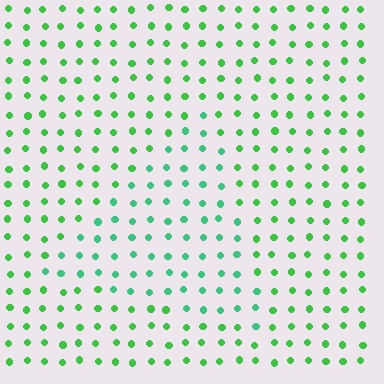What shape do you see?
I see a triangle.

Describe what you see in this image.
The image is filled with small green elements in a uniform arrangement. A triangle-shaped region is visible where the elements are tinted to a slightly different hue, forming a subtle color boundary.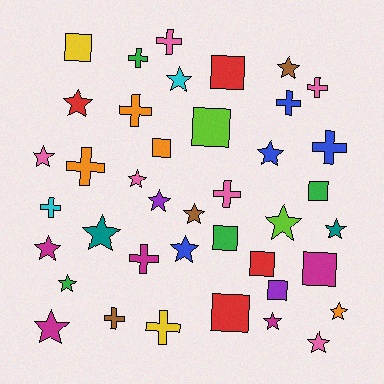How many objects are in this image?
There are 40 objects.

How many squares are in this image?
There are 10 squares.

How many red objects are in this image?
There are 4 red objects.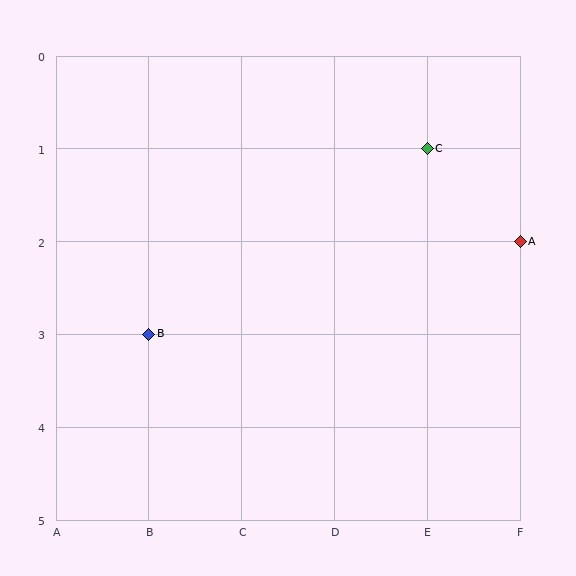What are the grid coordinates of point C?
Point C is at grid coordinates (E, 1).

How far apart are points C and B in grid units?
Points C and B are 3 columns and 2 rows apart (about 3.6 grid units diagonally).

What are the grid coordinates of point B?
Point B is at grid coordinates (B, 3).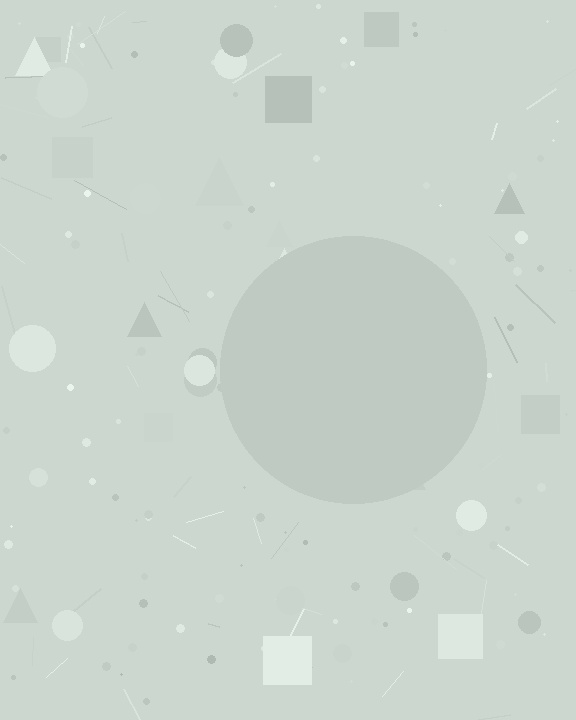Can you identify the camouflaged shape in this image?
The camouflaged shape is a circle.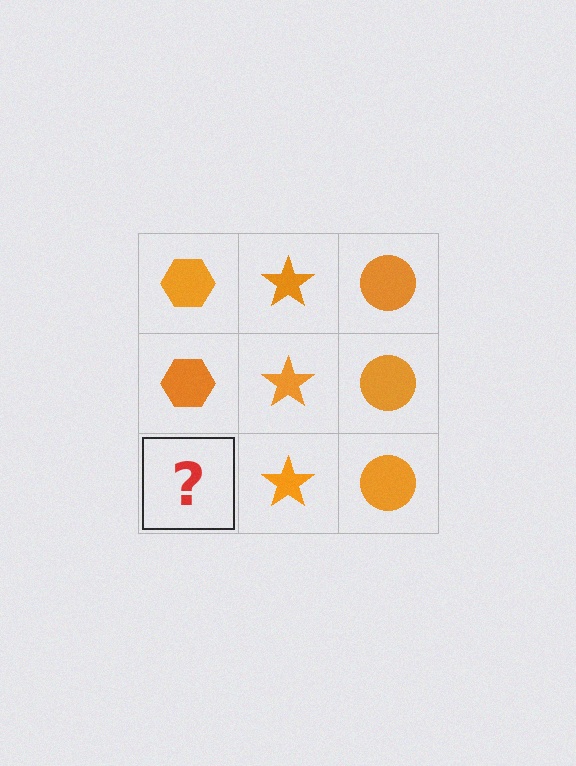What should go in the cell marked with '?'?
The missing cell should contain an orange hexagon.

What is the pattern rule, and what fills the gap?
The rule is that each column has a consistent shape. The gap should be filled with an orange hexagon.